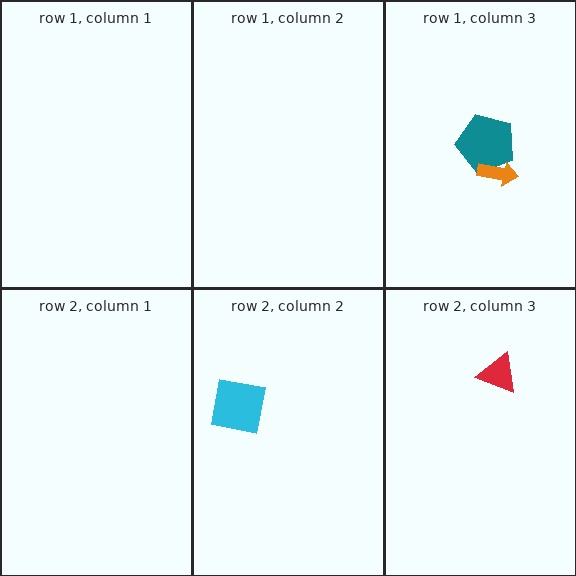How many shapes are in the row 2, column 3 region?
1.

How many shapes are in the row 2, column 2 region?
1.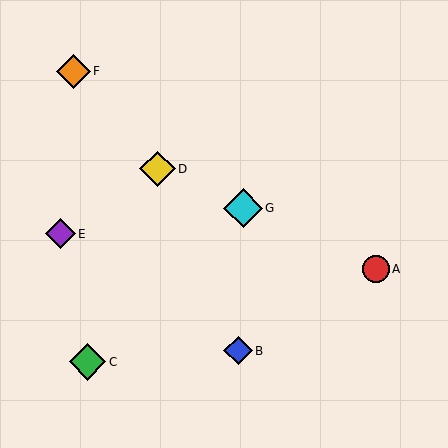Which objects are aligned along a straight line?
Objects A, D, G are aligned along a straight line.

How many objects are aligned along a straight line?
3 objects (A, D, G) are aligned along a straight line.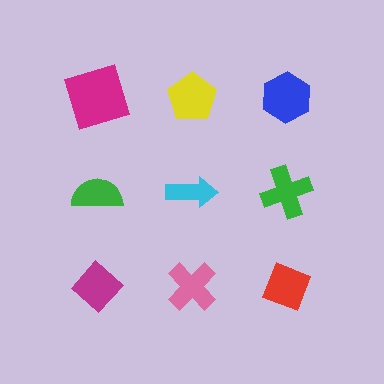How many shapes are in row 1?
3 shapes.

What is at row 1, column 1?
A magenta square.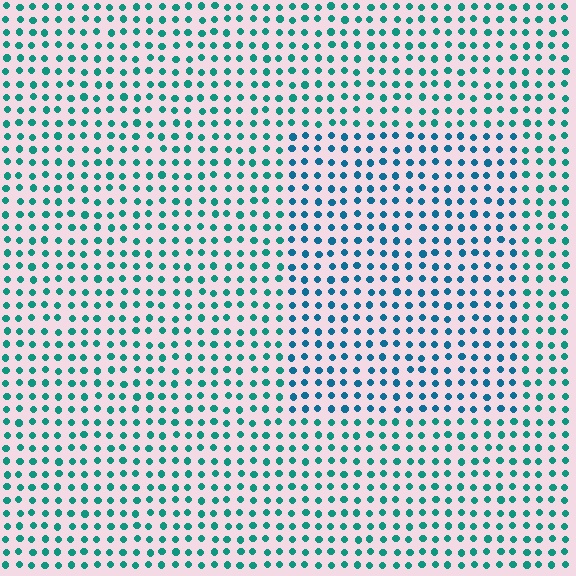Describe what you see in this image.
The image is filled with small teal elements in a uniform arrangement. A rectangle-shaped region is visible where the elements are tinted to a slightly different hue, forming a subtle color boundary.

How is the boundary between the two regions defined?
The boundary is defined purely by a slight shift in hue (about 28 degrees). Spacing, size, and orientation are identical on both sides.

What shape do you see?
I see a rectangle.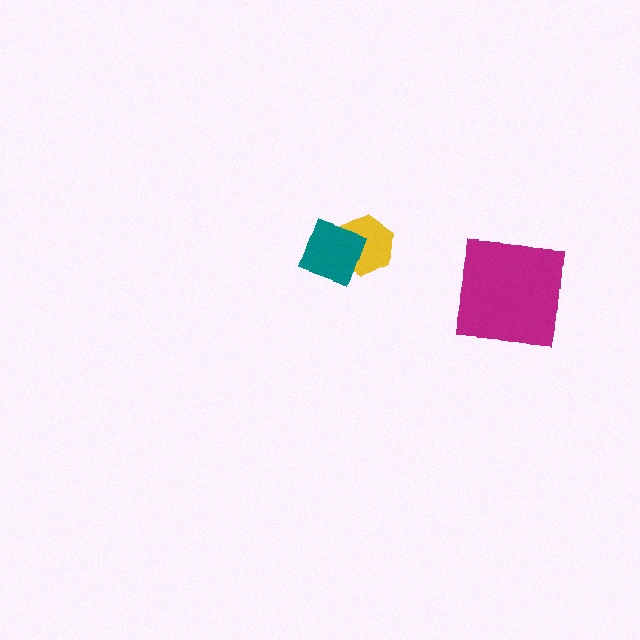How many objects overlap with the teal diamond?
1 object overlaps with the teal diamond.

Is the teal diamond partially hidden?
No, no other shape covers it.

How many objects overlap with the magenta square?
0 objects overlap with the magenta square.